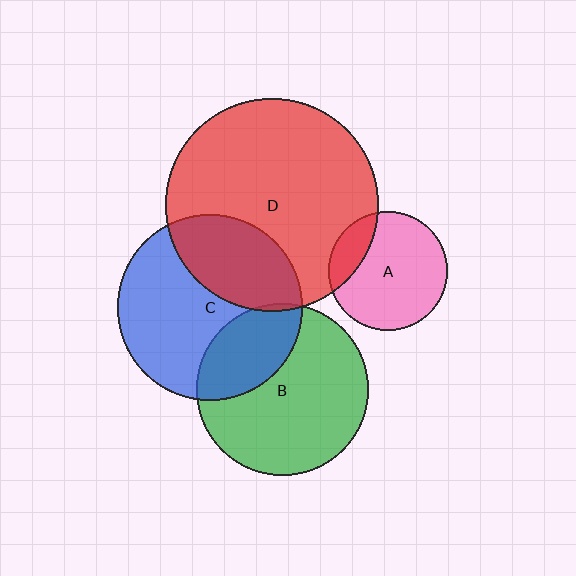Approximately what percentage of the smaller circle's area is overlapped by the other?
Approximately 30%.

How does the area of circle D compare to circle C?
Approximately 1.3 times.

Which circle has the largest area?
Circle D (red).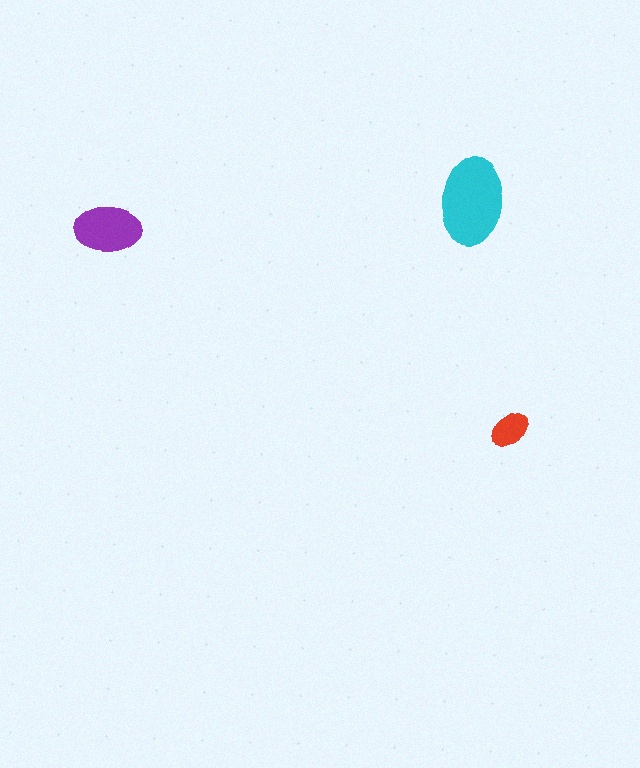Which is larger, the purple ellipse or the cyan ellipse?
The cyan one.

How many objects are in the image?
There are 3 objects in the image.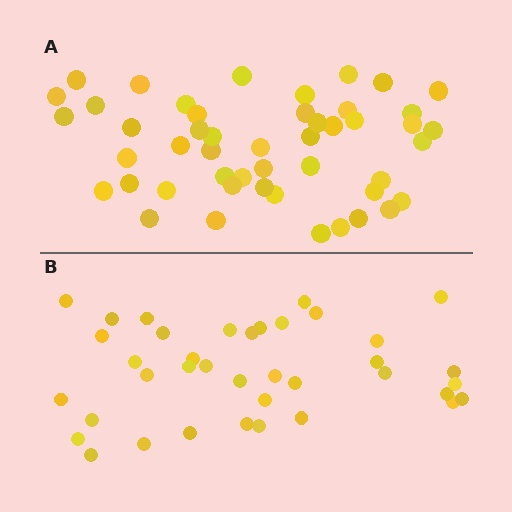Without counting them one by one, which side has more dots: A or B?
Region A (the top region) has more dots.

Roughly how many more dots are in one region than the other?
Region A has roughly 10 or so more dots than region B.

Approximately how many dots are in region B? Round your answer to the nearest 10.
About 40 dots. (The exact count is 38, which rounds to 40.)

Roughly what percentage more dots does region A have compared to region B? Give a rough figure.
About 25% more.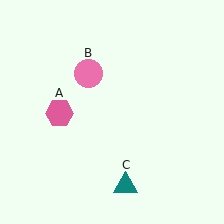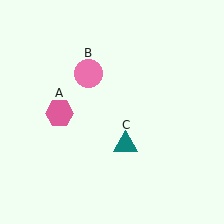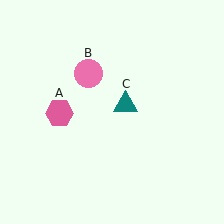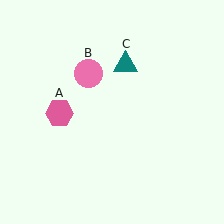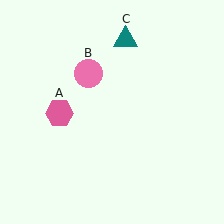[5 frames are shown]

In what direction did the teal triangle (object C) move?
The teal triangle (object C) moved up.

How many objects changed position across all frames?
1 object changed position: teal triangle (object C).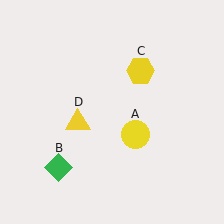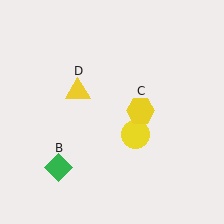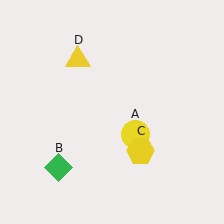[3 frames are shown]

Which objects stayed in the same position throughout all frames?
Yellow circle (object A) and green diamond (object B) remained stationary.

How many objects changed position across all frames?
2 objects changed position: yellow hexagon (object C), yellow triangle (object D).